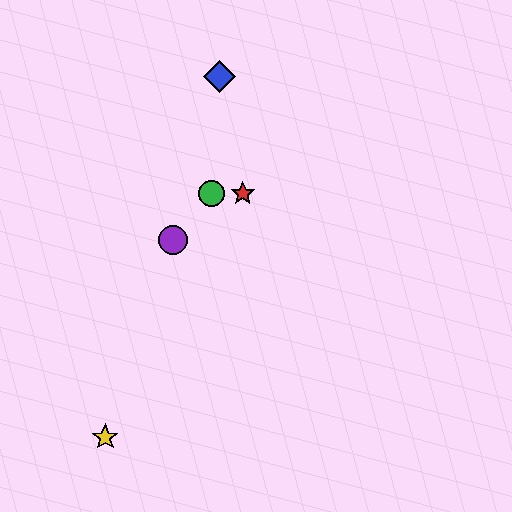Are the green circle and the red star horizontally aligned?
Yes, both are at y≈194.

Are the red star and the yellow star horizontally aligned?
No, the red star is at y≈194 and the yellow star is at y≈437.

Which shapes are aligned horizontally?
The red star, the green circle are aligned horizontally.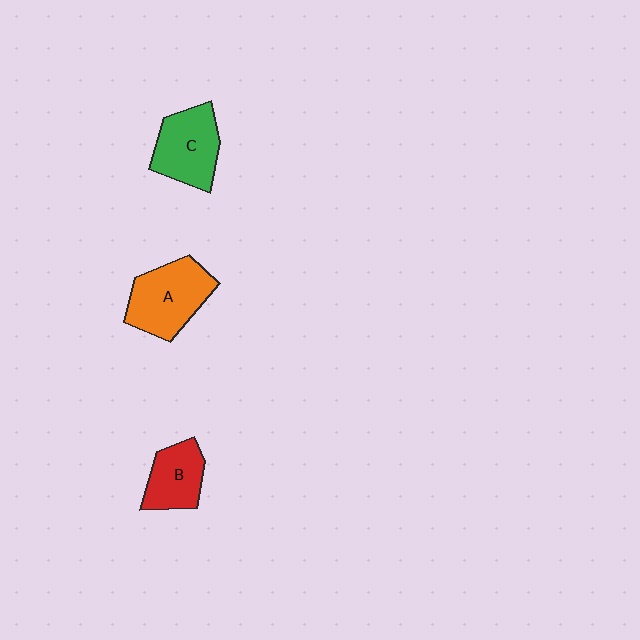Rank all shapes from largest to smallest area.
From largest to smallest: A (orange), C (green), B (red).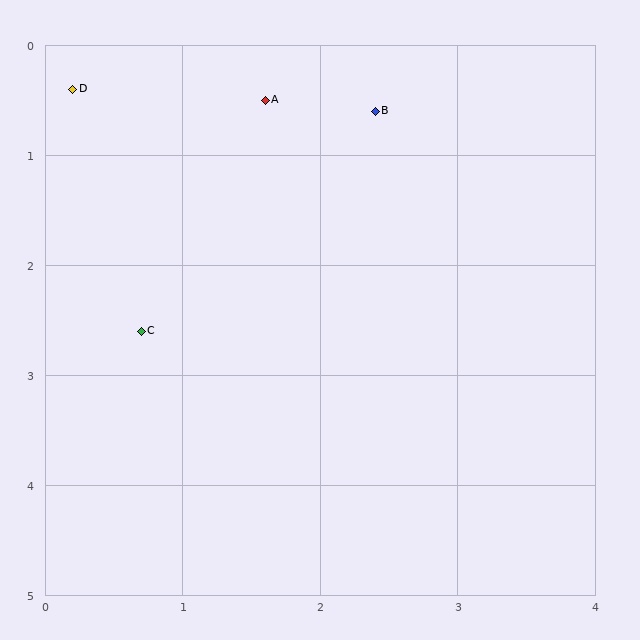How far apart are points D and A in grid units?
Points D and A are about 1.4 grid units apart.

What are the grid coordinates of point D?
Point D is at approximately (0.2, 0.4).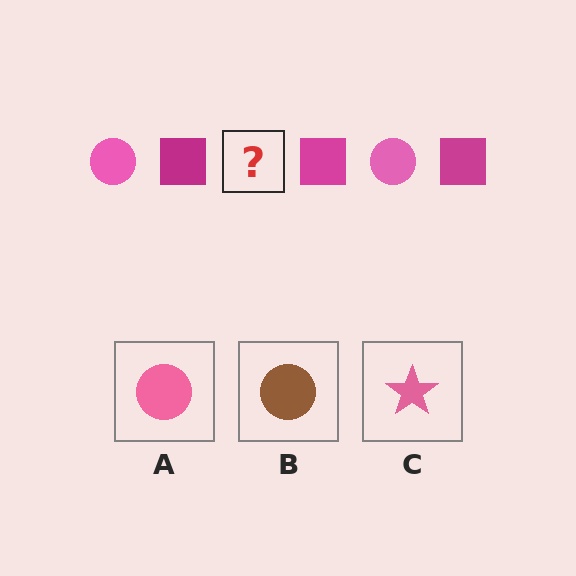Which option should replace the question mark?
Option A.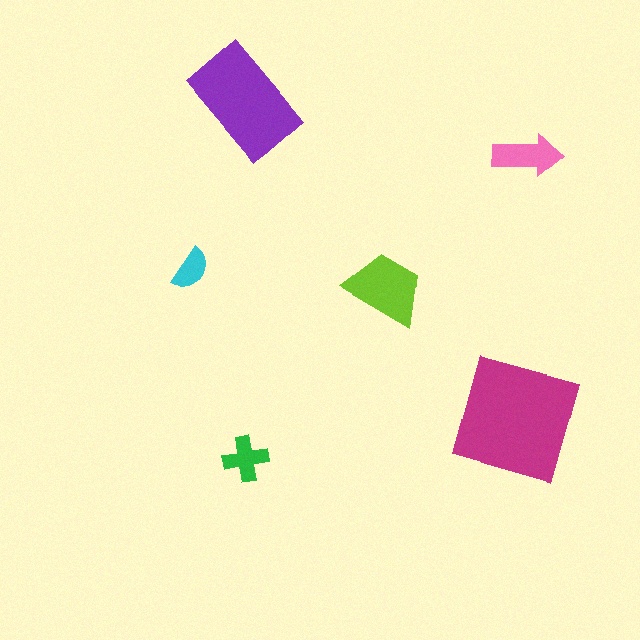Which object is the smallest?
The cyan semicircle.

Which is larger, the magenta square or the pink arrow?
The magenta square.